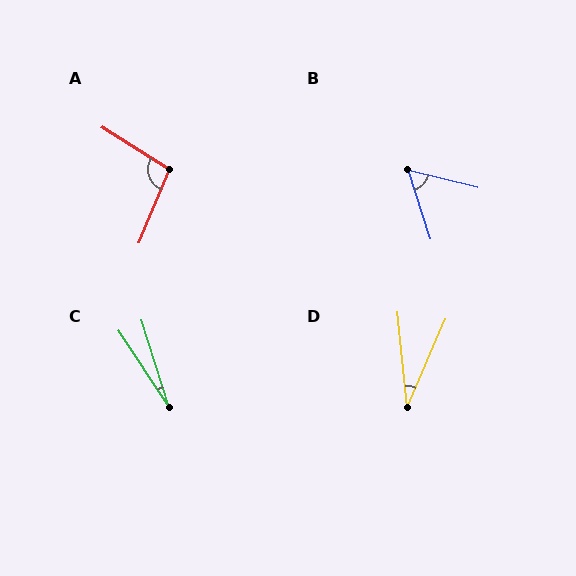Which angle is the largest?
A, at approximately 99 degrees.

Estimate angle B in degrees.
Approximately 58 degrees.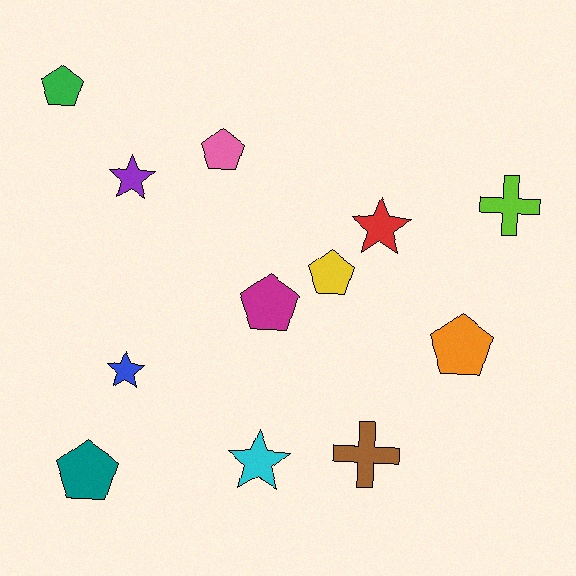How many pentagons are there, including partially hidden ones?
There are 6 pentagons.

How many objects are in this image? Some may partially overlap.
There are 12 objects.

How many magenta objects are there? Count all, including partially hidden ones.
There is 1 magenta object.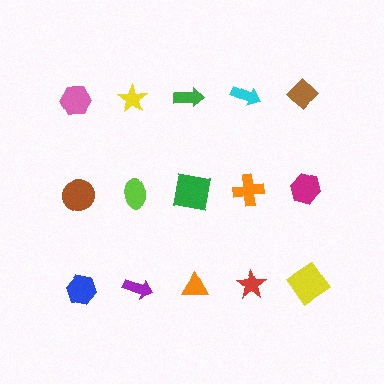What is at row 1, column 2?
A yellow star.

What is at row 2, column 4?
An orange cross.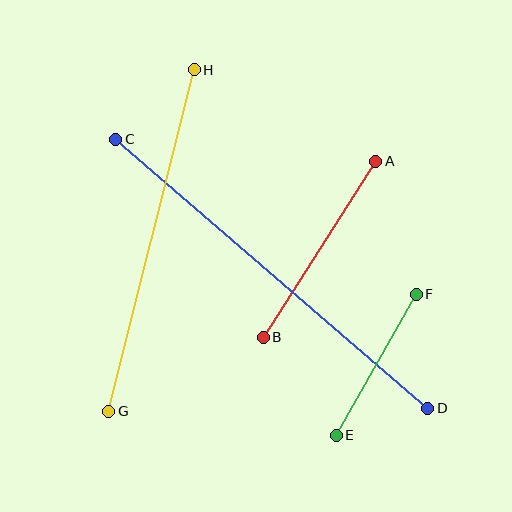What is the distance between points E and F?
The distance is approximately 162 pixels.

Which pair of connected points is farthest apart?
Points C and D are farthest apart.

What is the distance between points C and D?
The distance is approximately 412 pixels.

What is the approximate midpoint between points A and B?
The midpoint is at approximately (320, 249) pixels.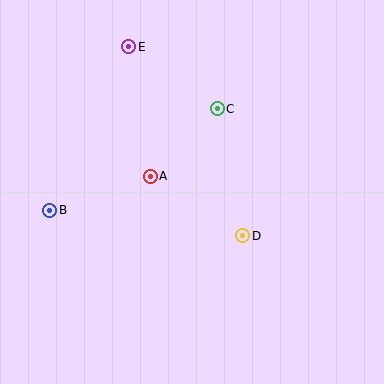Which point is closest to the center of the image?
Point A at (150, 176) is closest to the center.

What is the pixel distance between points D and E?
The distance between D and E is 221 pixels.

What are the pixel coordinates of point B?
Point B is at (50, 210).